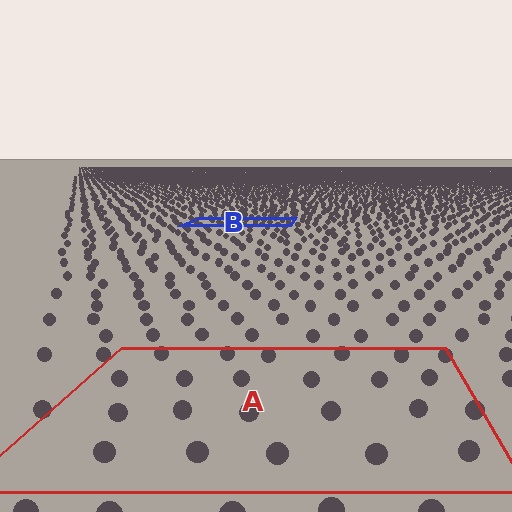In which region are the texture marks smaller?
The texture marks are smaller in region B, because it is farther away.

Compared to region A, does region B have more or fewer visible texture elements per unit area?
Region B has more texture elements per unit area — they are packed more densely because it is farther away.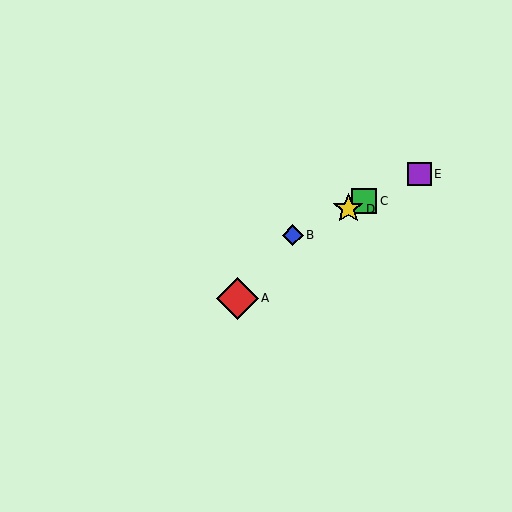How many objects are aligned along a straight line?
4 objects (B, C, D, E) are aligned along a straight line.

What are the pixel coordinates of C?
Object C is at (364, 201).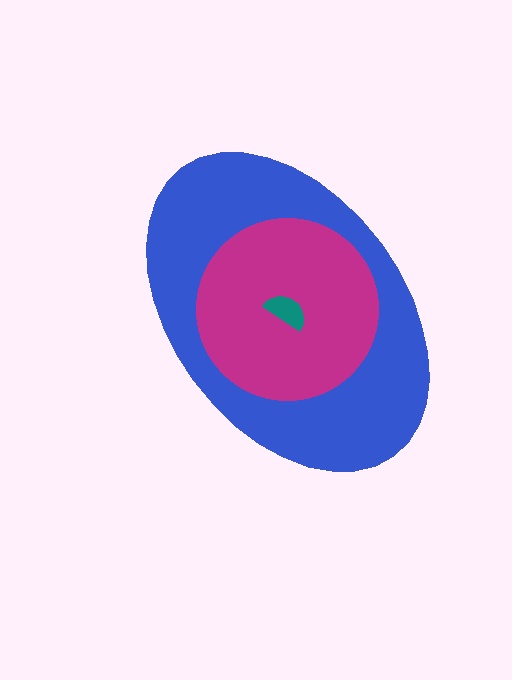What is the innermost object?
The teal semicircle.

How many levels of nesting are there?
3.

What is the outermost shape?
The blue ellipse.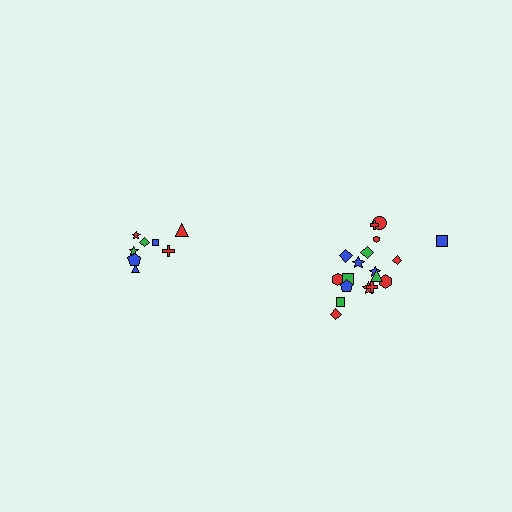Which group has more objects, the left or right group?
The right group.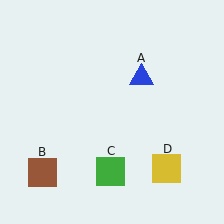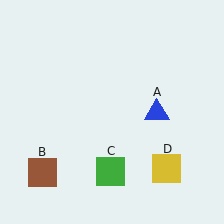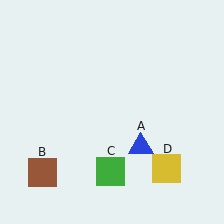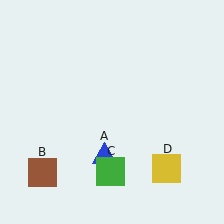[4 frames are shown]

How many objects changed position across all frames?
1 object changed position: blue triangle (object A).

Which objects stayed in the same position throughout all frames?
Brown square (object B) and green square (object C) and yellow square (object D) remained stationary.